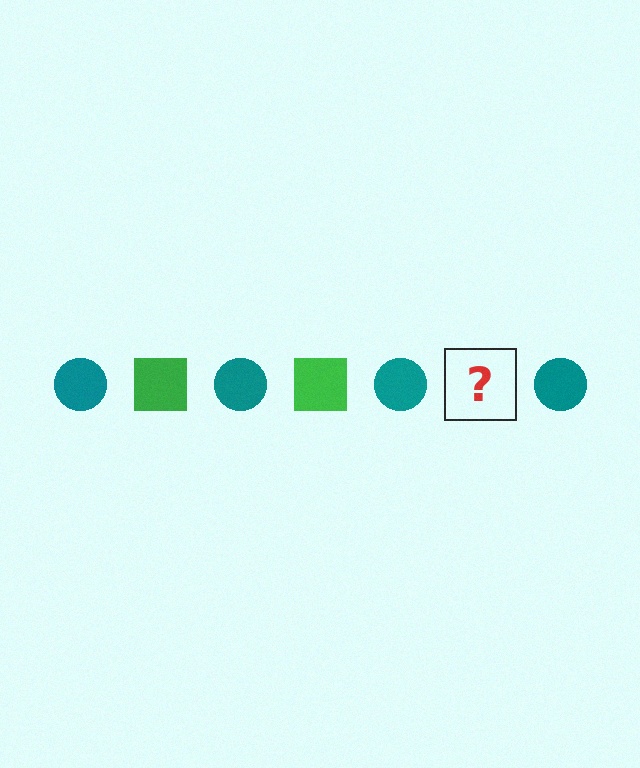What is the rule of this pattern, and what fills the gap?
The rule is that the pattern alternates between teal circle and green square. The gap should be filled with a green square.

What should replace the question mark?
The question mark should be replaced with a green square.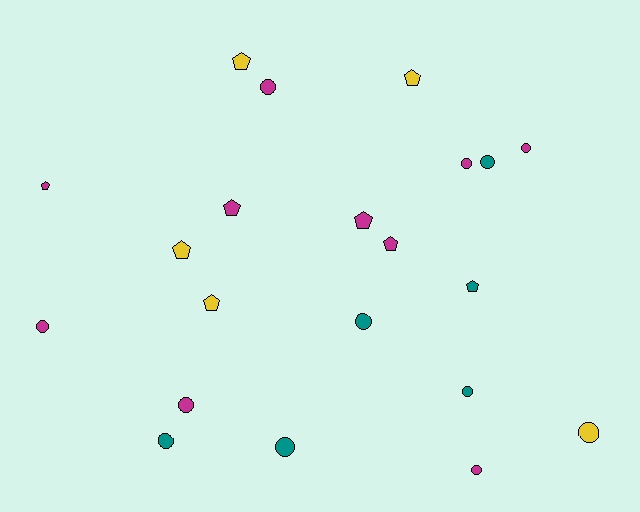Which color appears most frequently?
Magenta, with 10 objects.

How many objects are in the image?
There are 21 objects.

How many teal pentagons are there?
There is 1 teal pentagon.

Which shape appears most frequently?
Circle, with 12 objects.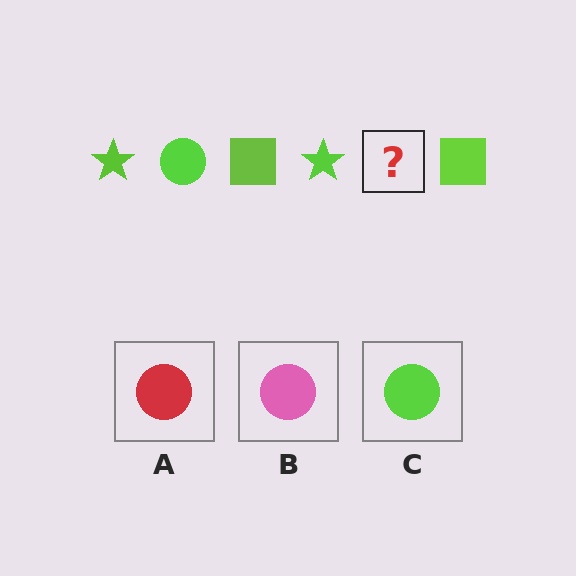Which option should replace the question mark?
Option C.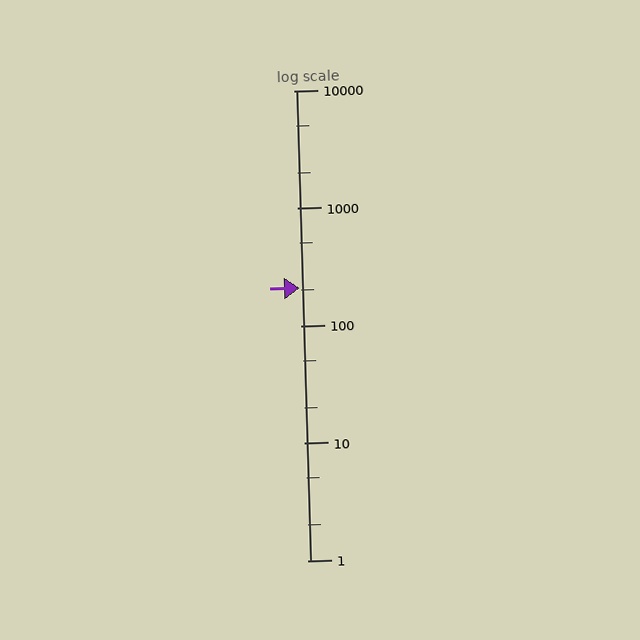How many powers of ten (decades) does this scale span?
The scale spans 4 decades, from 1 to 10000.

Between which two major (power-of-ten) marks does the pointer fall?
The pointer is between 100 and 1000.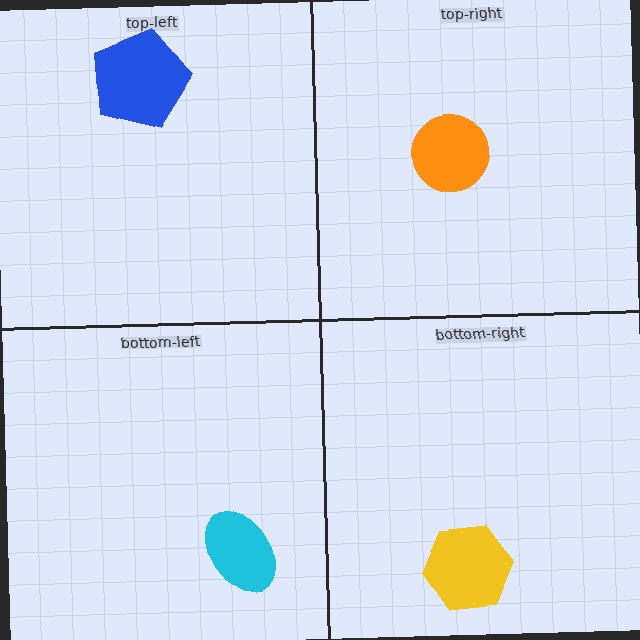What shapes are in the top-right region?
The orange circle.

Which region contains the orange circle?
The top-right region.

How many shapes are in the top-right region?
1.